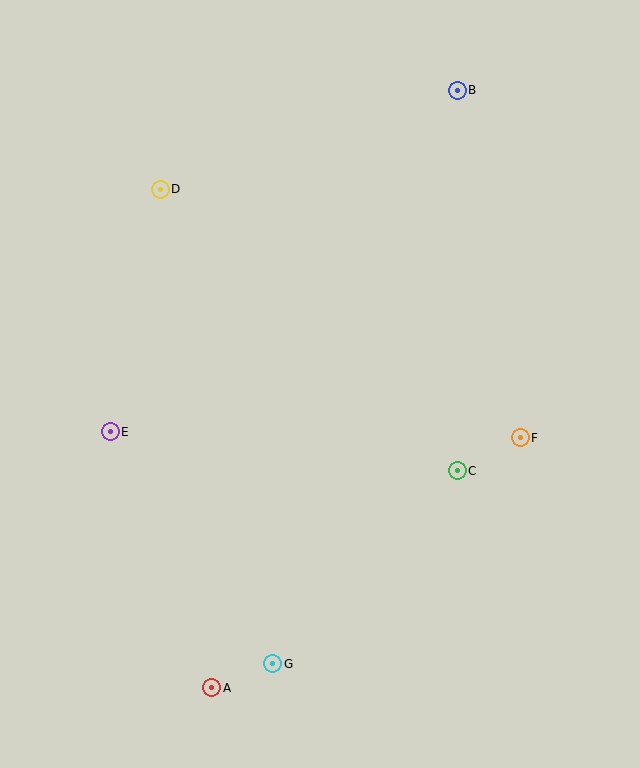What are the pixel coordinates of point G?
Point G is at (273, 664).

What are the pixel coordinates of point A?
Point A is at (212, 688).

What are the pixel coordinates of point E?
Point E is at (110, 432).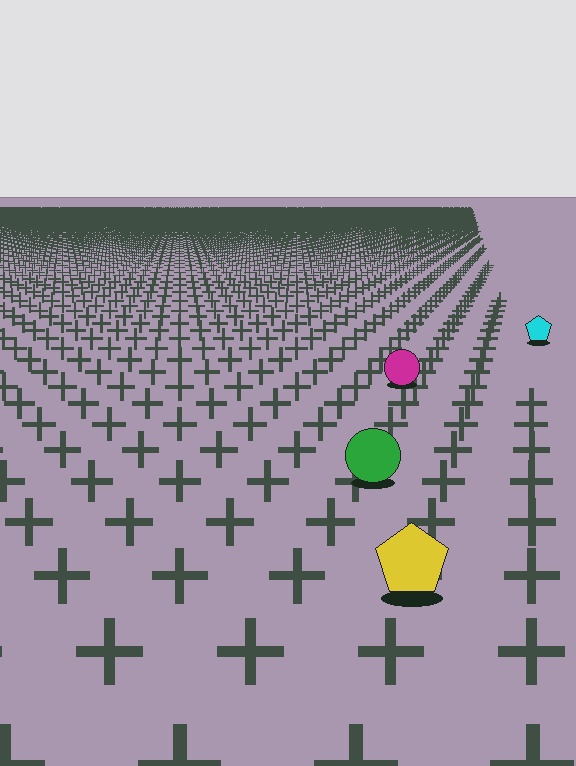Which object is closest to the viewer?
The yellow pentagon is closest. The texture marks near it are larger and more spread out.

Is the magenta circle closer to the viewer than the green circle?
No. The green circle is closer — you can tell from the texture gradient: the ground texture is coarser near it.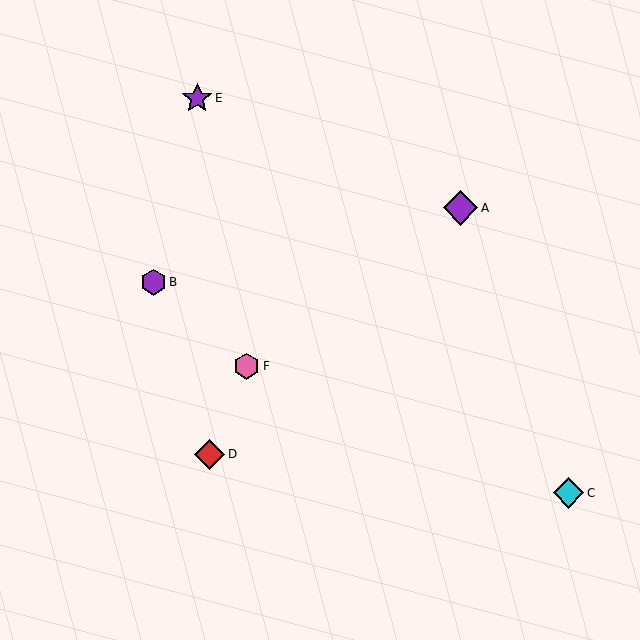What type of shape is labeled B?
Shape B is a purple hexagon.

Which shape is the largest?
The purple diamond (labeled A) is the largest.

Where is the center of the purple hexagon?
The center of the purple hexagon is at (153, 282).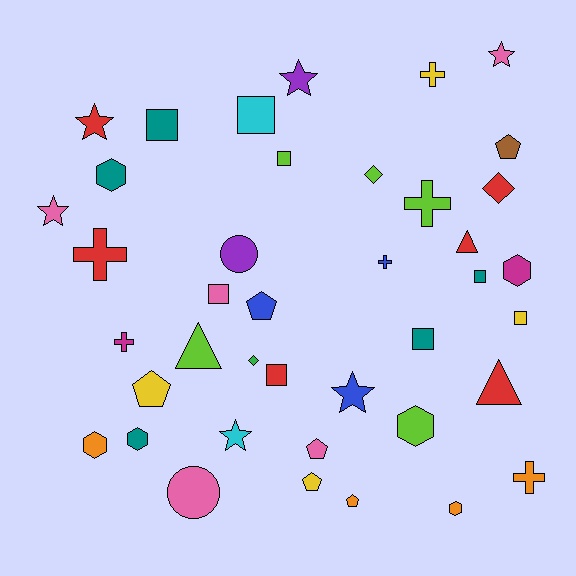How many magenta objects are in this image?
There are 2 magenta objects.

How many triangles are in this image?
There are 3 triangles.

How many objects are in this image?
There are 40 objects.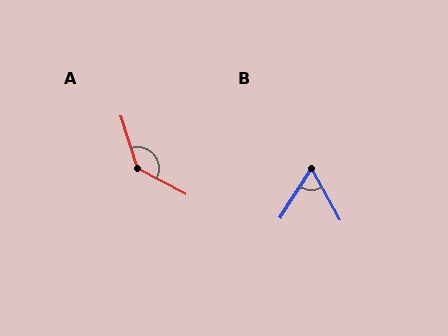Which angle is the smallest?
B, at approximately 62 degrees.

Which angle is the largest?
A, at approximately 135 degrees.